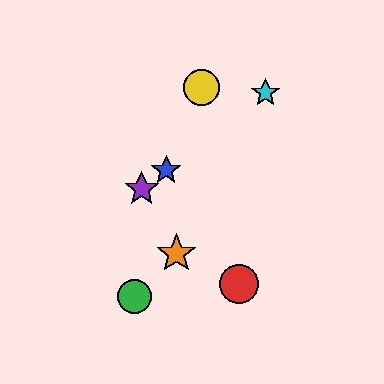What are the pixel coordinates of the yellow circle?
The yellow circle is at (201, 88).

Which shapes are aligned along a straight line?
The blue star, the purple star, the cyan star are aligned along a straight line.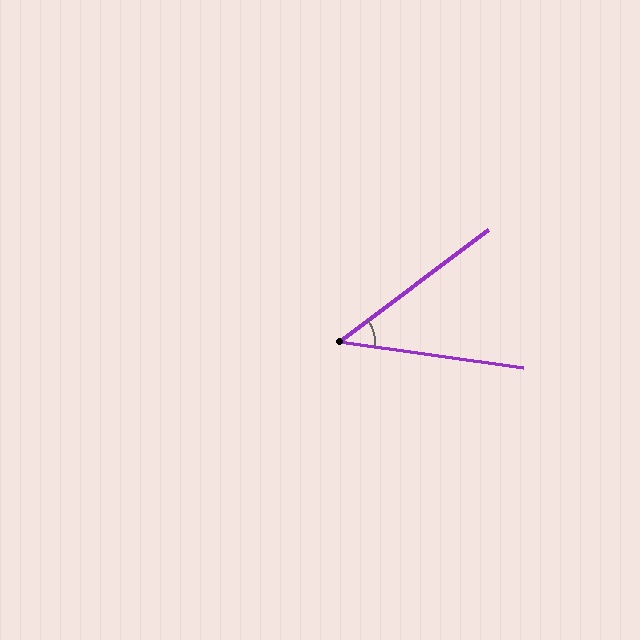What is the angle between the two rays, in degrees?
Approximately 45 degrees.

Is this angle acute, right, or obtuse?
It is acute.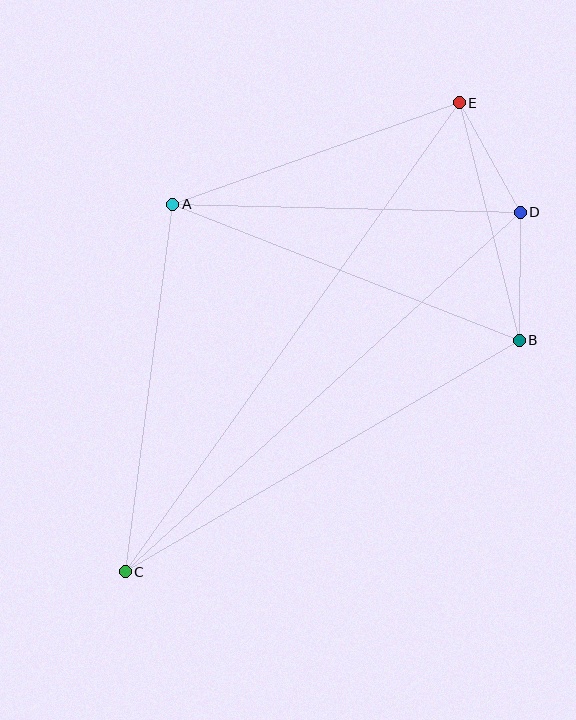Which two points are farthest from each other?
Points C and E are farthest from each other.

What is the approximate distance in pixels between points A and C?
The distance between A and C is approximately 371 pixels.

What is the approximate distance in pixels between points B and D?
The distance between B and D is approximately 128 pixels.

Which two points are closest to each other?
Points D and E are closest to each other.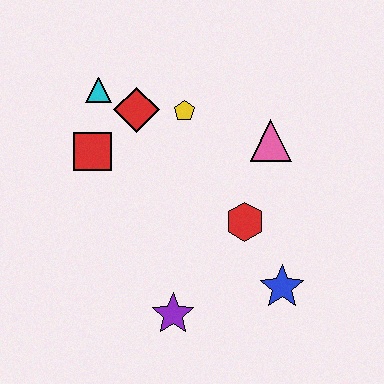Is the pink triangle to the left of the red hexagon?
No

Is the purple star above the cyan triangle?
No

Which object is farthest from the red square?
The blue star is farthest from the red square.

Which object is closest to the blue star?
The red hexagon is closest to the blue star.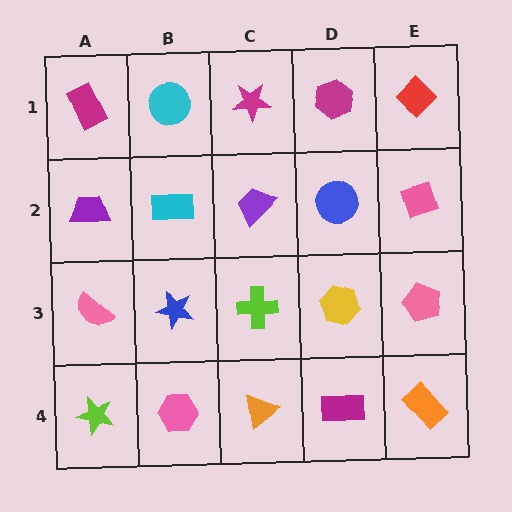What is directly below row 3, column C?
An orange triangle.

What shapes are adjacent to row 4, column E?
A pink pentagon (row 3, column E), a magenta rectangle (row 4, column D).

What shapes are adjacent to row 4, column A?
A pink semicircle (row 3, column A), a pink hexagon (row 4, column B).